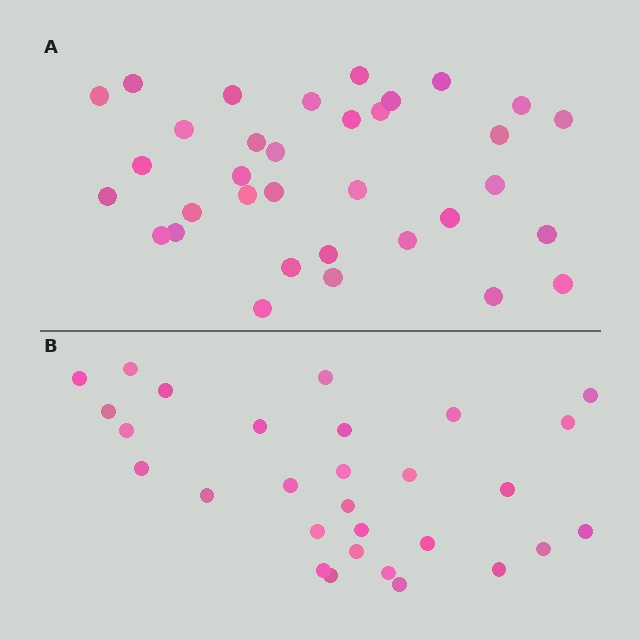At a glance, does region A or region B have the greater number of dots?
Region A (the top region) has more dots.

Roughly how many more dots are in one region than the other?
Region A has about 5 more dots than region B.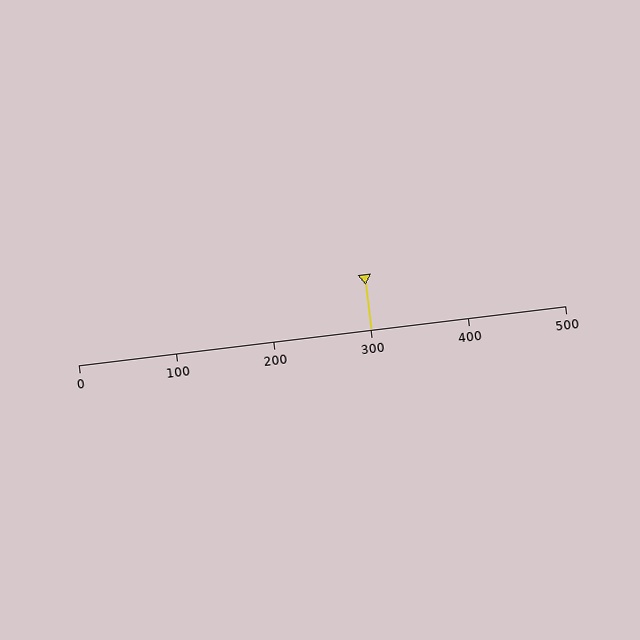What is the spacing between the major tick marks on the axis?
The major ticks are spaced 100 apart.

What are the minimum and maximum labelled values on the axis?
The axis runs from 0 to 500.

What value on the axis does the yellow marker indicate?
The marker indicates approximately 300.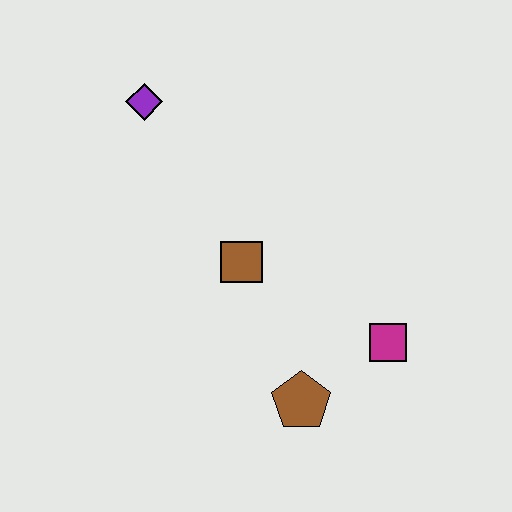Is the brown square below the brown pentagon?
No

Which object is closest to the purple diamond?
The brown square is closest to the purple diamond.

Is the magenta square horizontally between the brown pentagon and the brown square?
No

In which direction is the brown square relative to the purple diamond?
The brown square is below the purple diamond.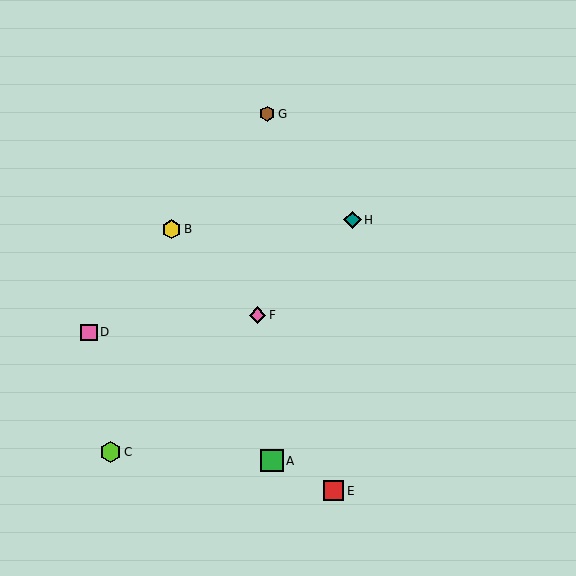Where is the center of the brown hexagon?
The center of the brown hexagon is at (267, 114).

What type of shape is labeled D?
Shape D is a pink square.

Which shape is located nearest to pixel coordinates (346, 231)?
The teal diamond (labeled H) at (353, 220) is nearest to that location.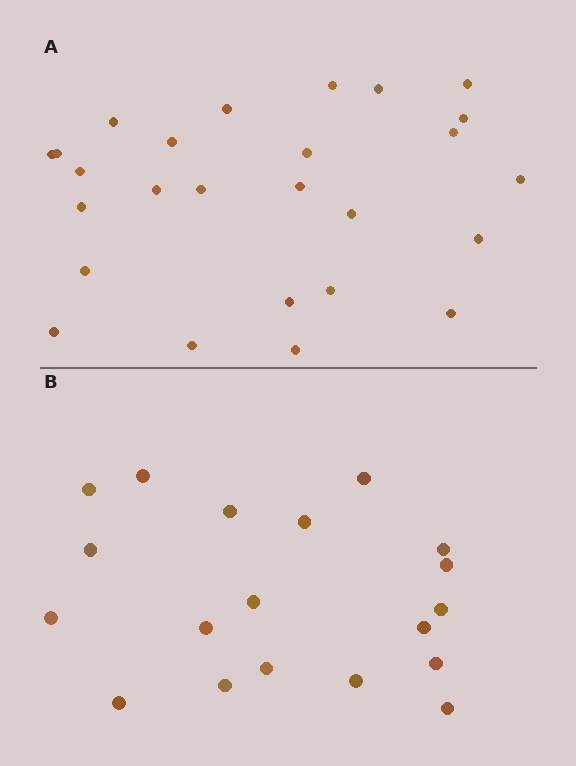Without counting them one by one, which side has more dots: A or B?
Region A (the top region) has more dots.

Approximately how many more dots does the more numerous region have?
Region A has roughly 8 or so more dots than region B.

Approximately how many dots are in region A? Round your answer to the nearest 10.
About 30 dots. (The exact count is 26, which rounds to 30.)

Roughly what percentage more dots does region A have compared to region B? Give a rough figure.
About 35% more.